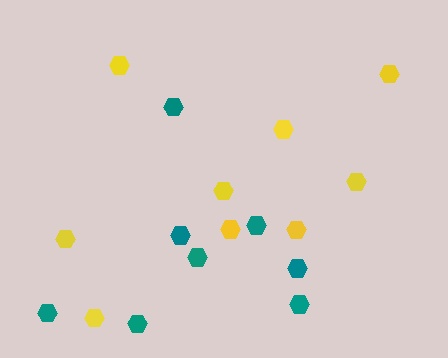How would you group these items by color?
There are 2 groups: one group of teal hexagons (8) and one group of yellow hexagons (9).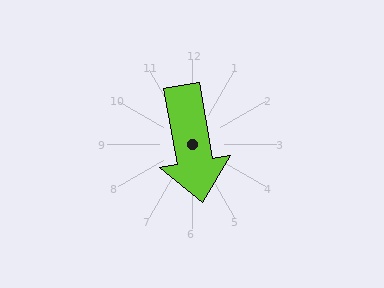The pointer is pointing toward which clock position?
Roughly 6 o'clock.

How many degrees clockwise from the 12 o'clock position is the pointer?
Approximately 170 degrees.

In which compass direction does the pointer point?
South.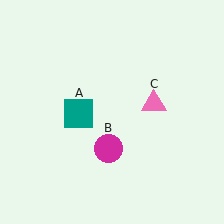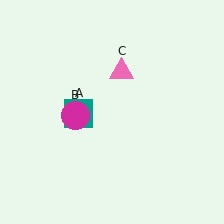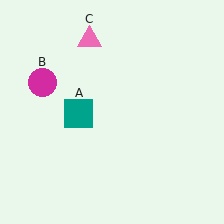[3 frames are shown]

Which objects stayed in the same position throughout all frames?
Teal square (object A) remained stationary.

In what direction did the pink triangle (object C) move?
The pink triangle (object C) moved up and to the left.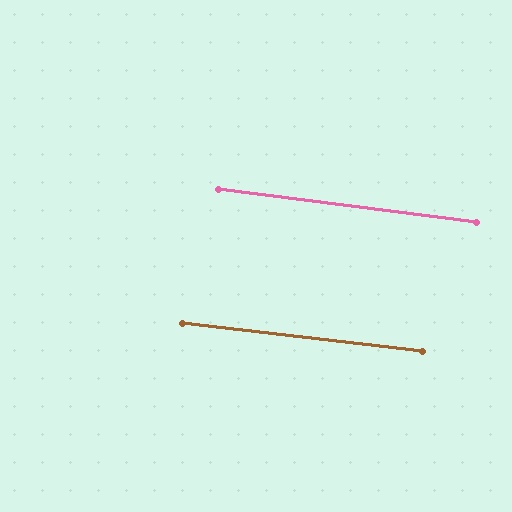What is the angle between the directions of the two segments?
Approximately 1 degree.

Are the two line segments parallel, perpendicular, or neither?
Parallel — their directions differ by only 0.7°.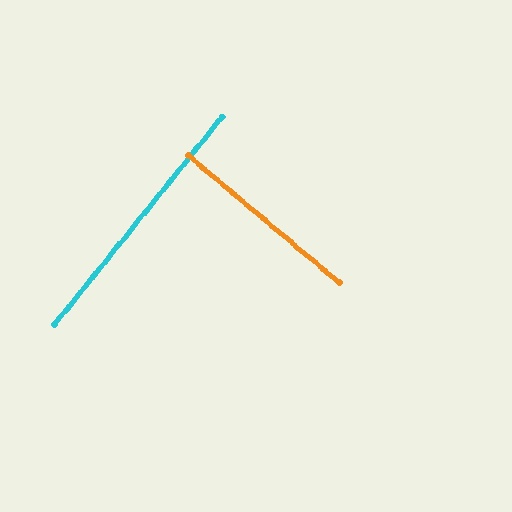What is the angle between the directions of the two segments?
Approximately 89 degrees.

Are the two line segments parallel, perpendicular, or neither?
Perpendicular — they meet at approximately 89°.